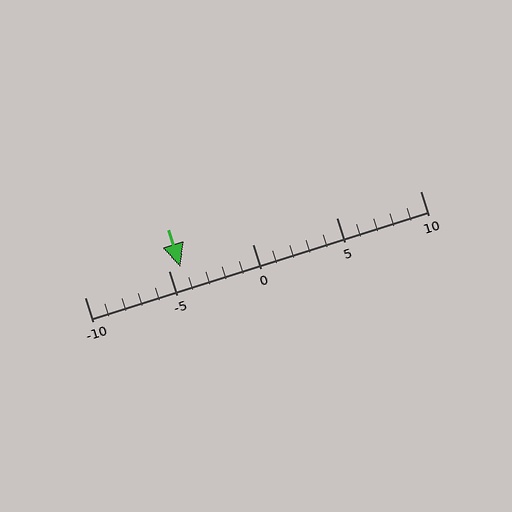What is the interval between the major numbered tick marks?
The major tick marks are spaced 5 units apart.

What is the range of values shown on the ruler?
The ruler shows values from -10 to 10.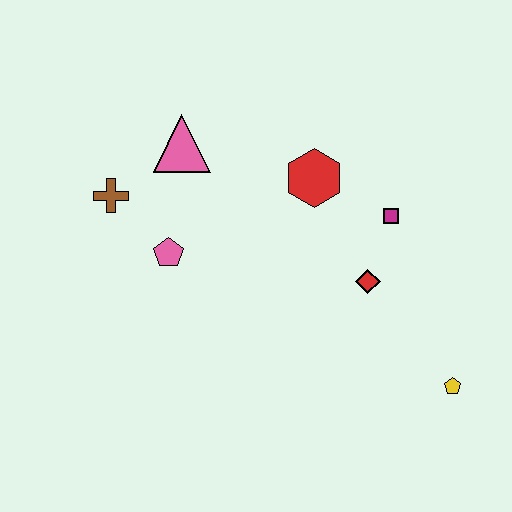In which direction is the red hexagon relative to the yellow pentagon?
The red hexagon is above the yellow pentagon.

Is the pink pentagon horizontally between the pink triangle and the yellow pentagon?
No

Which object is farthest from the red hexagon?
The yellow pentagon is farthest from the red hexagon.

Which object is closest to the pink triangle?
The brown cross is closest to the pink triangle.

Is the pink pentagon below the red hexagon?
Yes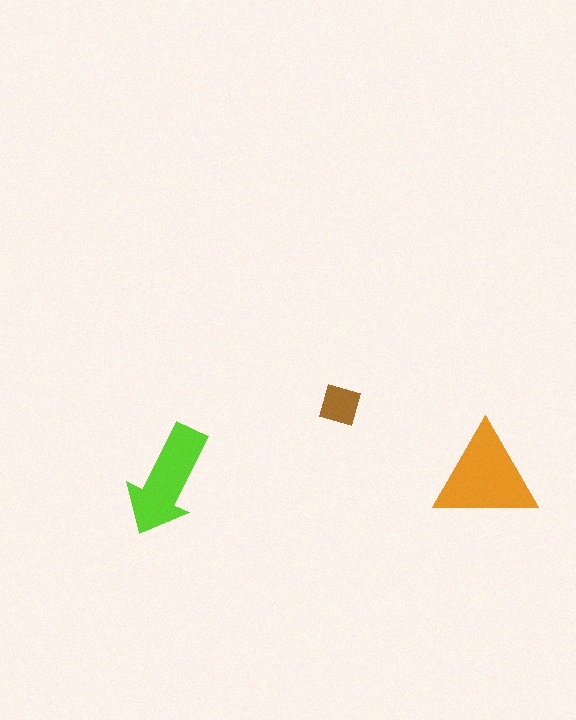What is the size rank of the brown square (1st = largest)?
3rd.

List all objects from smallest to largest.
The brown square, the lime arrow, the orange triangle.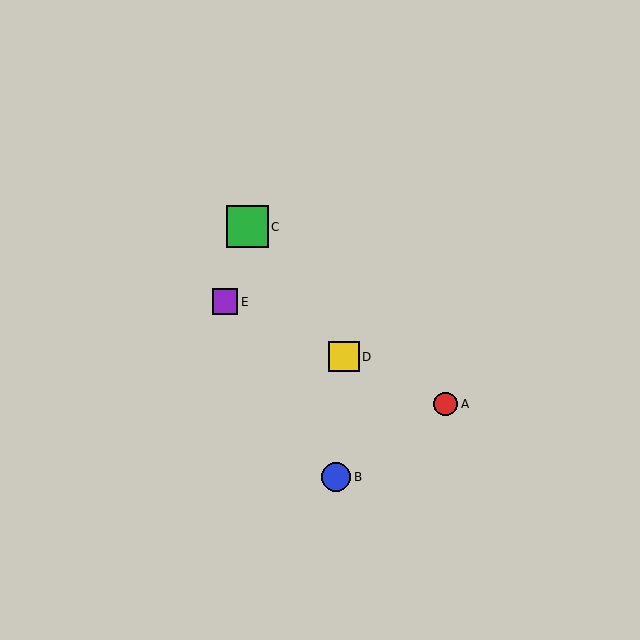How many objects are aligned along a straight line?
3 objects (A, D, E) are aligned along a straight line.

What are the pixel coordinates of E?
Object E is at (225, 302).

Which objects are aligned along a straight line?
Objects A, D, E are aligned along a straight line.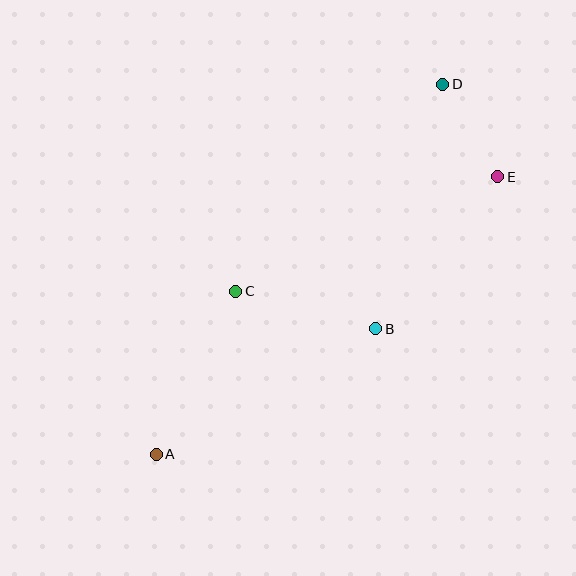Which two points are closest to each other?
Points D and E are closest to each other.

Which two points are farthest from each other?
Points A and D are farthest from each other.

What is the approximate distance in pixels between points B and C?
The distance between B and C is approximately 145 pixels.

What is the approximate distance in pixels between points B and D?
The distance between B and D is approximately 253 pixels.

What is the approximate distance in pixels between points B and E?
The distance between B and E is approximately 195 pixels.